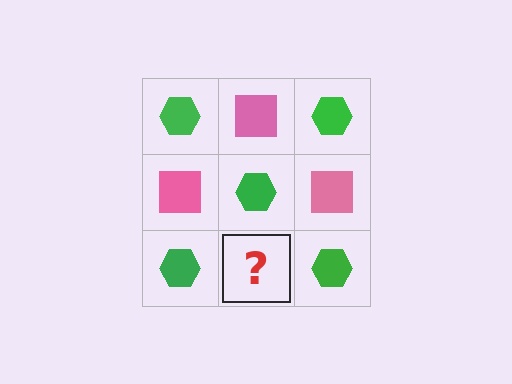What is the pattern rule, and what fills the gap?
The rule is that it alternates green hexagon and pink square in a checkerboard pattern. The gap should be filled with a pink square.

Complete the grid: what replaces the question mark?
The question mark should be replaced with a pink square.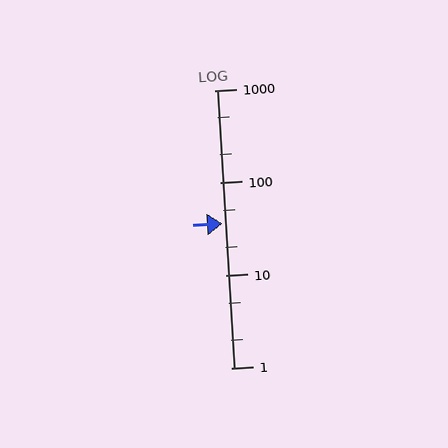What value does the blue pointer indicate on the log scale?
The pointer indicates approximately 36.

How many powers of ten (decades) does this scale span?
The scale spans 3 decades, from 1 to 1000.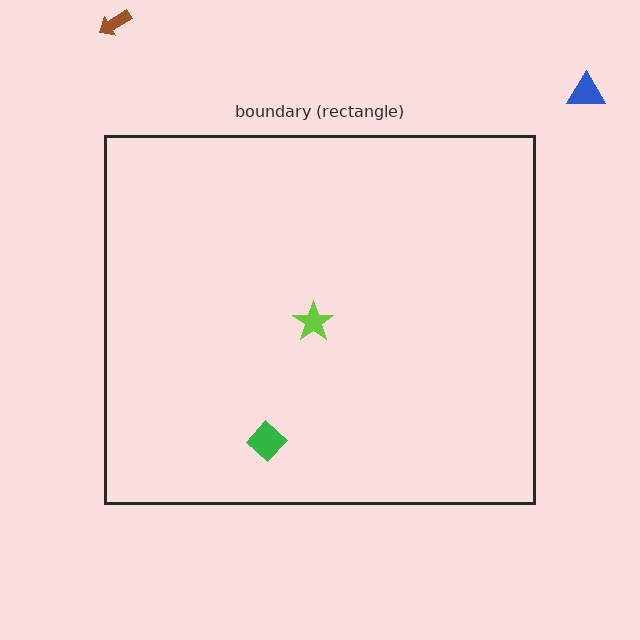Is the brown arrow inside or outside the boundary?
Outside.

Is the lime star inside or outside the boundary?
Inside.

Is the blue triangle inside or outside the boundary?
Outside.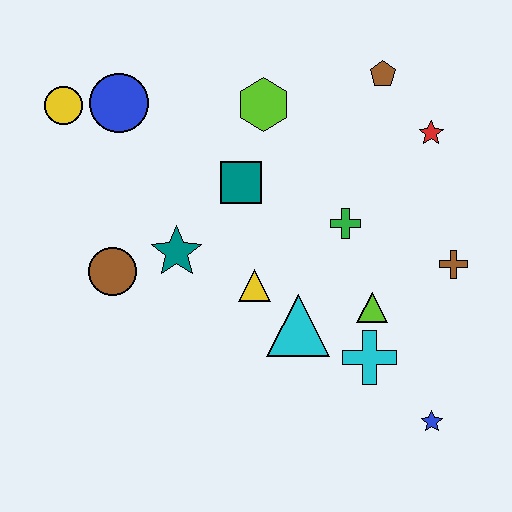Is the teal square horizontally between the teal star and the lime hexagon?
Yes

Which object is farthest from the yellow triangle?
The yellow circle is farthest from the yellow triangle.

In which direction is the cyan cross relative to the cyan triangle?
The cyan cross is to the right of the cyan triangle.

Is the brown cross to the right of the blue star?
Yes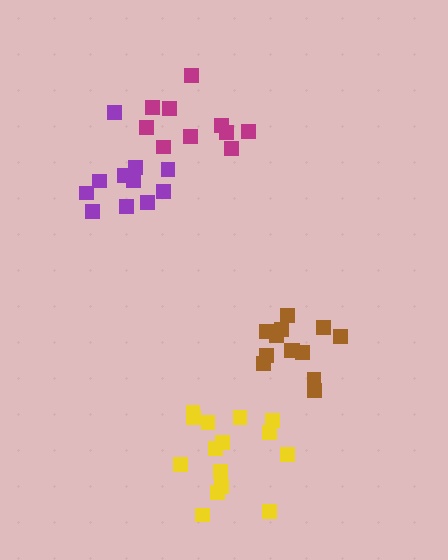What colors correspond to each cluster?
The clusters are colored: magenta, brown, purple, yellow.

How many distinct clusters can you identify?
There are 4 distinct clusters.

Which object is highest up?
The magenta cluster is topmost.